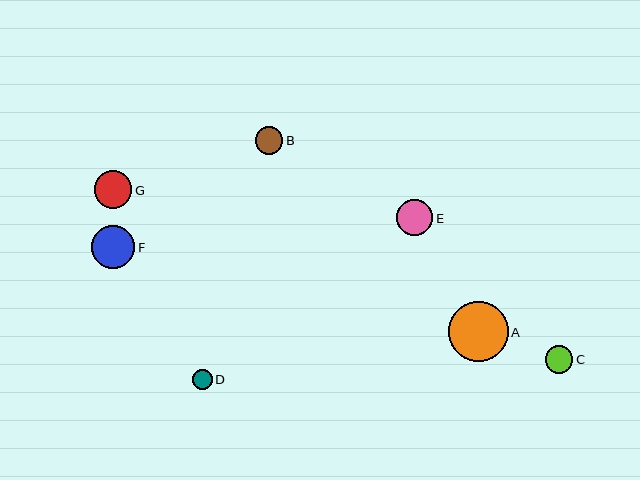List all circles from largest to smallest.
From largest to smallest: A, F, G, E, C, B, D.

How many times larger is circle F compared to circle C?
Circle F is approximately 1.6 times the size of circle C.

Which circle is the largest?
Circle A is the largest with a size of approximately 59 pixels.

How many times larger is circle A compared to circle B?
Circle A is approximately 2.1 times the size of circle B.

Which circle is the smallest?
Circle D is the smallest with a size of approximately 20 pixels.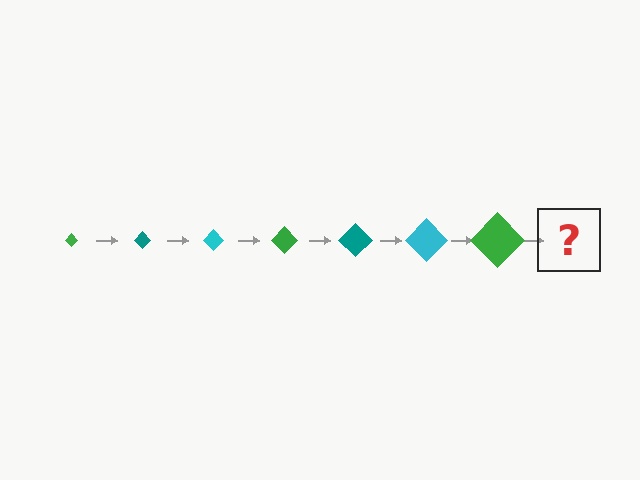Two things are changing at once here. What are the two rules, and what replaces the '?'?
The two rules are that the diamond grows larger each step and the color cycles through green, teal, and cyan. The '?' should be a teal diamond, larger than the previous one.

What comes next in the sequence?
The next element should be a teal diamond, larger than the previous one.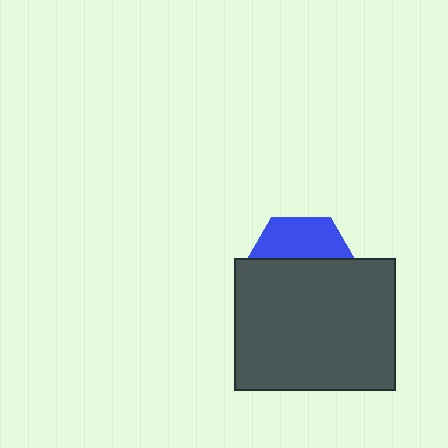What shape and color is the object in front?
The object in front is a dark gray rectangle.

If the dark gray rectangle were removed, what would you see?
You would see the complete blue hexagon.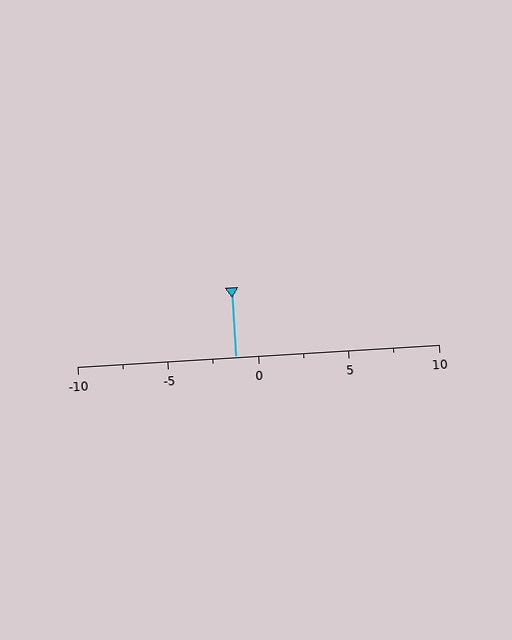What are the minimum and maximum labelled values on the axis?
The axis runs from -10 to 10.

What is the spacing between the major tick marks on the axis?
The major ticks are spaced 5 apart.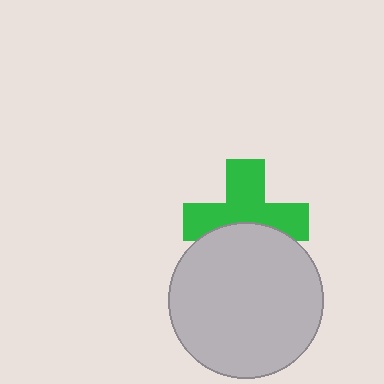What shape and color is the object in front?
The object in front is a light gray circle.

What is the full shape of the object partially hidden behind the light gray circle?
The partially hidden object is a green cross.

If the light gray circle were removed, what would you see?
You would see the complete green cross.